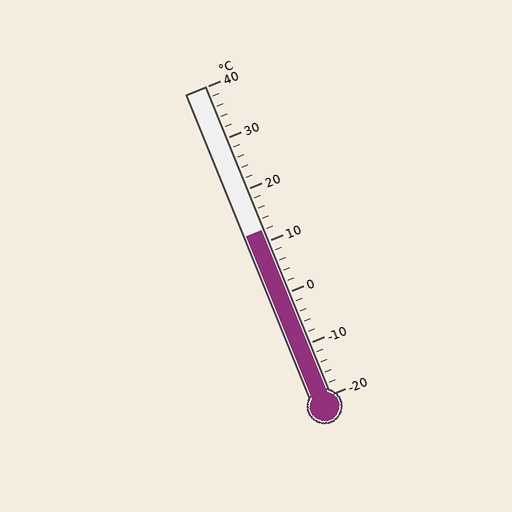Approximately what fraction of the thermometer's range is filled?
The thermometer is filled to approximately 55% of its range.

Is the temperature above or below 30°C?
The temperature is below 30°C.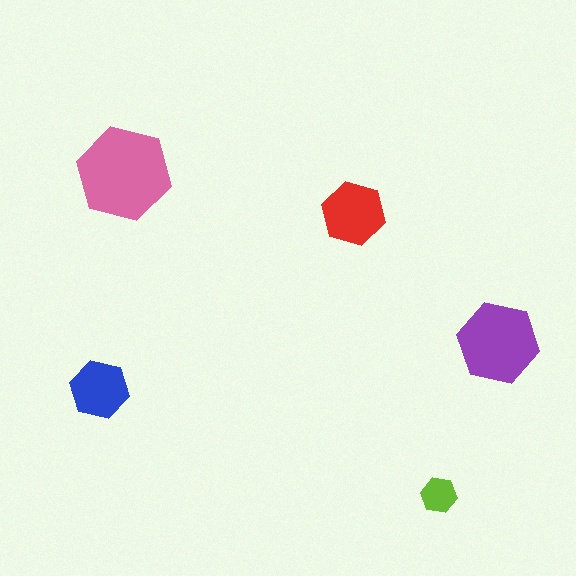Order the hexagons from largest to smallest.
the pink one, the purple one, the red one, the blue one, the lime one.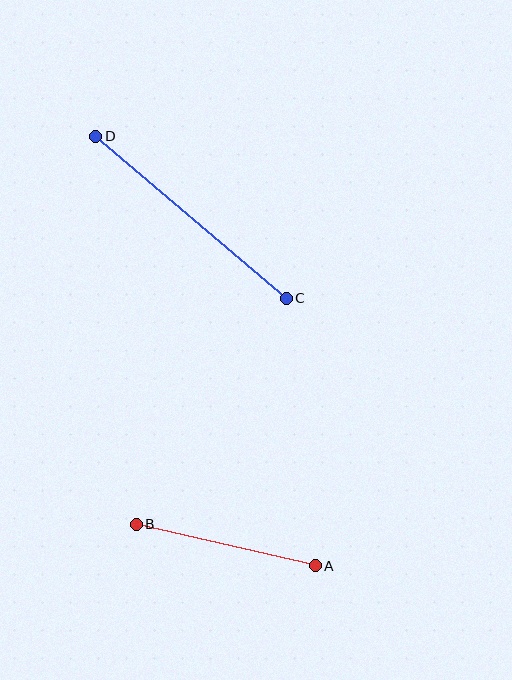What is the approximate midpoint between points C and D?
The midpoint is at approximately (191, 217) pixels.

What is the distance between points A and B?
The distance is approximately 184 pixels.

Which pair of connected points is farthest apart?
Points C and D are farthest apart.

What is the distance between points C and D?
The distance is approximately 250 pixels.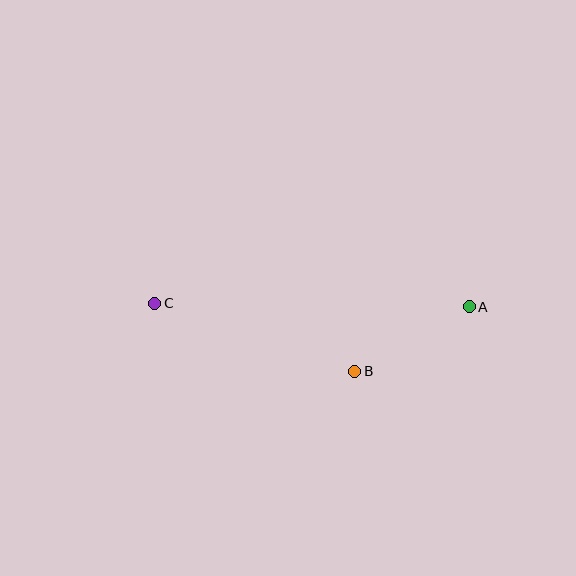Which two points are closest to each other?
Points A and B are closest to each other.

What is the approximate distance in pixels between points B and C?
The distance between B and C is approximately 211 pixels.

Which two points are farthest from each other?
Points A and C are farthest from each other.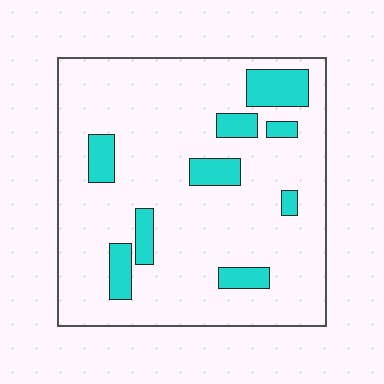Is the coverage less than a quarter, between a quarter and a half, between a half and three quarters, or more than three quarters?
Less than a quarter.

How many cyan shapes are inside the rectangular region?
9.